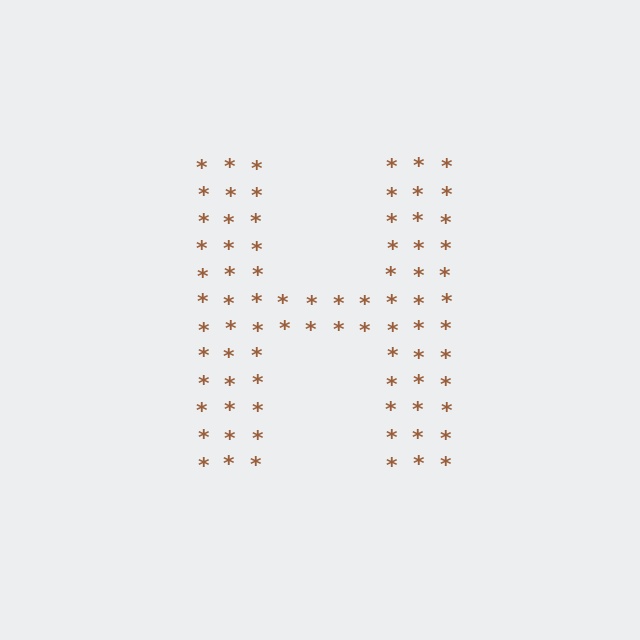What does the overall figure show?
The overall figure shows the letter H.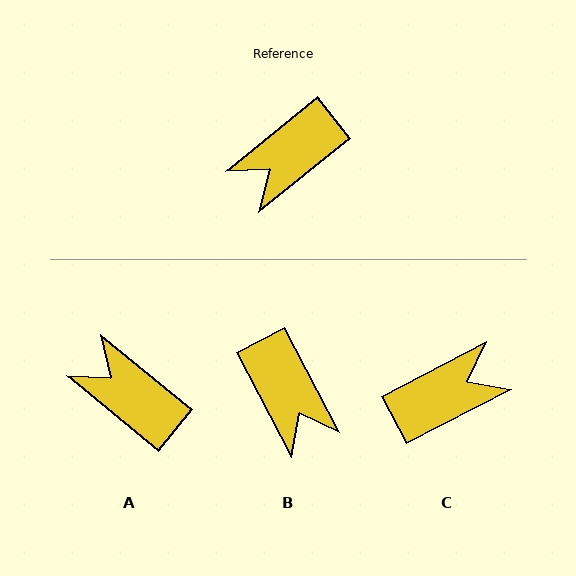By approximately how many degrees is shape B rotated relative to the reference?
Approximately 79 degrees counter-clockwise.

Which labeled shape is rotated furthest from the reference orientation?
C, about 169 degrees away.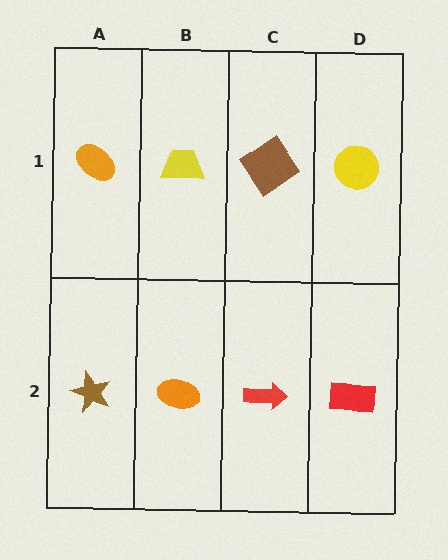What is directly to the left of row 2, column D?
A red arrow.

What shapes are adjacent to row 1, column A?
A brown star (row 2, column A), a yellow trapezoid (row 1, column B).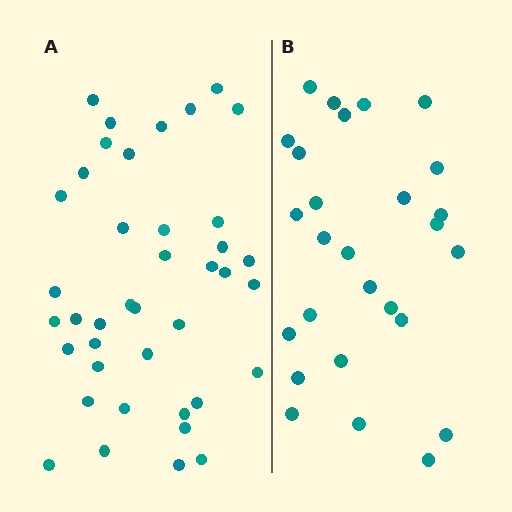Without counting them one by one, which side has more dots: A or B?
Region A (the left region) has more dots.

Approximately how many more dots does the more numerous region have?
Region A has approximately 15 more dots than region B.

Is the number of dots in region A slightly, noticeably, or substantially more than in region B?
Region A has substantially more. The ratio is roughly 1.5 to 1.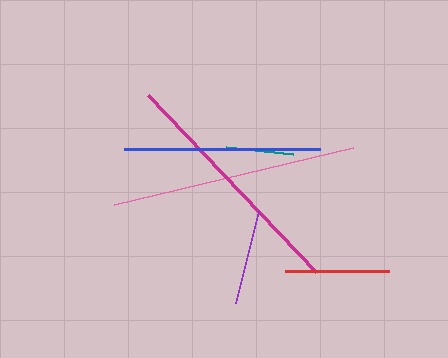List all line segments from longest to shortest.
From longest to shortest: pink, magenta, blue, red, purple, teal.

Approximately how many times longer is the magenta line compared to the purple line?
The magenta line is approximately 2.6 times the length of the purple line.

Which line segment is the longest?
The pink line is the longest at approximately 245 pixels.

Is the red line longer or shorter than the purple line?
The red line is longer than the purple line.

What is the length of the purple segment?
The purple segment is approximately 95 pixels long.